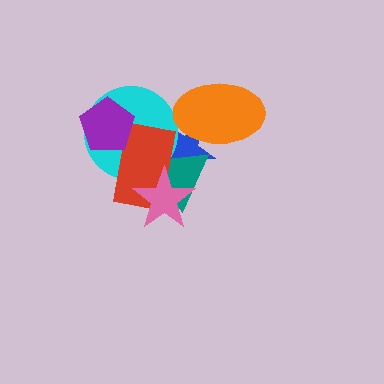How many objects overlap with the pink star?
3 objects overlap with the pink star.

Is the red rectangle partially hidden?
Yes, it is partially covered by another shape.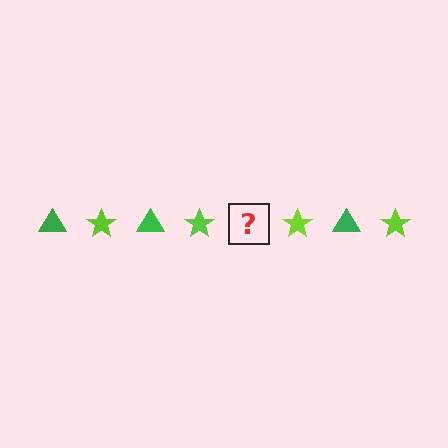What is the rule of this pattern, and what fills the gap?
The rule is that the pattern alternates between green triangle and lime star. The gap should be filled with a green triangle.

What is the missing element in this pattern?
The missing element is a green triangle.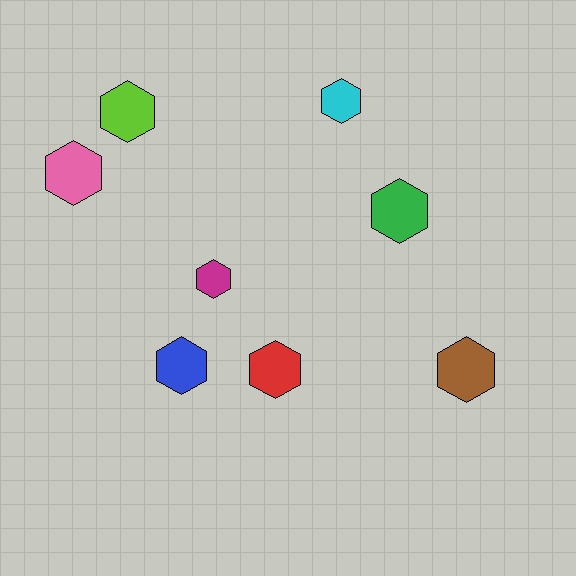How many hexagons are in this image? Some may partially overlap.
There are 8 hexagons.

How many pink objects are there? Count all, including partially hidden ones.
There is 1 pink object.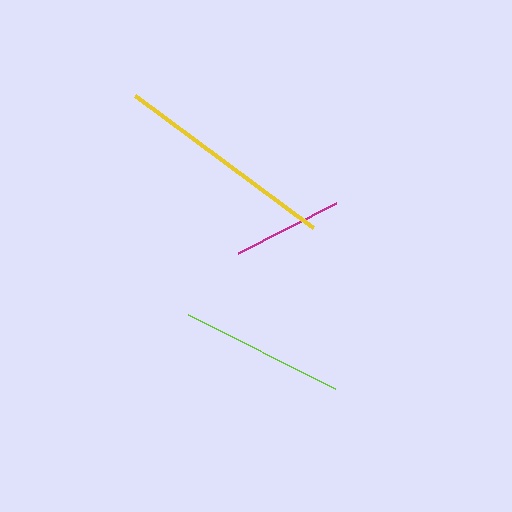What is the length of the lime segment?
The lime segment is approximately 164 pixels long.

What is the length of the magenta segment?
The magenta segment is approximately 110 pixels long.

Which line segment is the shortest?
The magenta line is the shortest at approximately 110 pixels.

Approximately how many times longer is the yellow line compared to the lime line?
The yellow line is approximately 1.4 times the length of the lime line.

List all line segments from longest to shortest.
From longest to shortest: yellow, lime, magenta.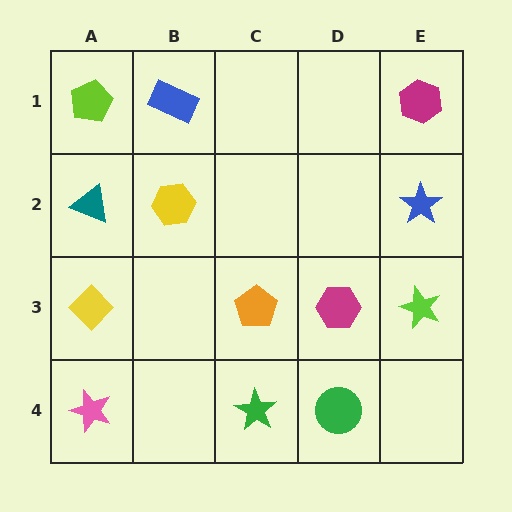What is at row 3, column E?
A lime star.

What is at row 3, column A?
A yellow diamond.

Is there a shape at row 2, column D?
No, that cell is empty.